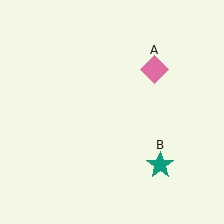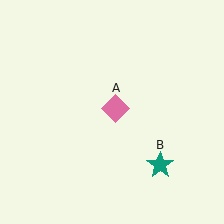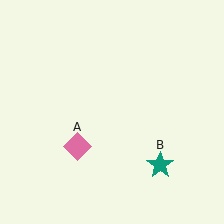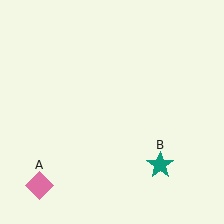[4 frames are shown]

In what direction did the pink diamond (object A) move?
The pink diamond (object A) moved down and to the left.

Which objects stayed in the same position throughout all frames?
Teal star (object B) remained stationary.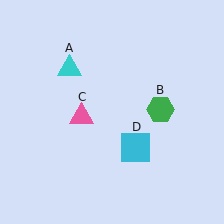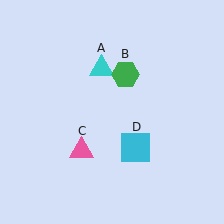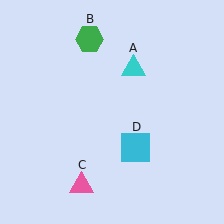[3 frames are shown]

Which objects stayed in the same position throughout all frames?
Cyan square (object D) remained stationary.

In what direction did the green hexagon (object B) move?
The green hexagon (object B) moved up and to the left.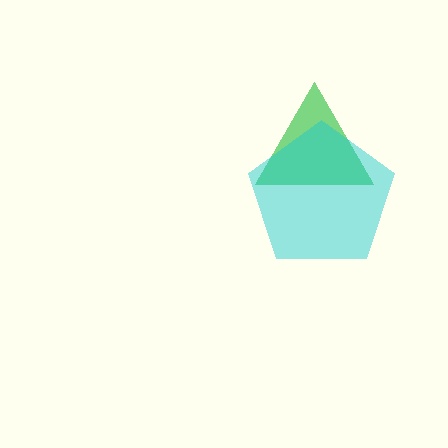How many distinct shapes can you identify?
There are 2 distinct shapes: a green triangle, a cyan pentagon.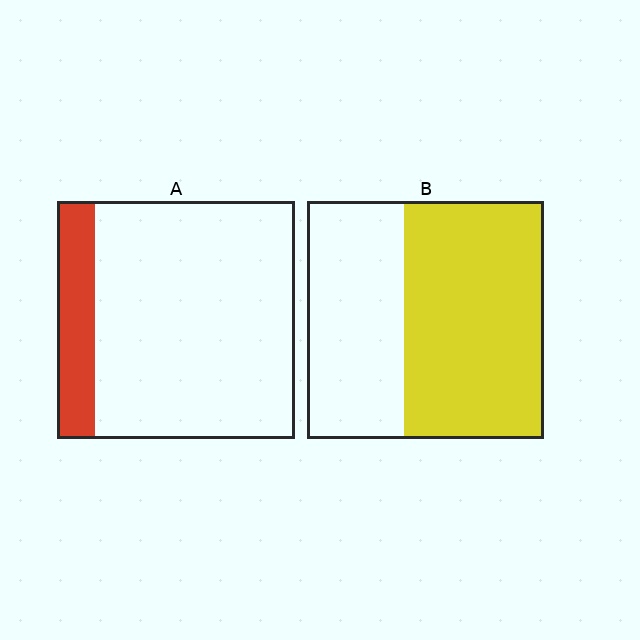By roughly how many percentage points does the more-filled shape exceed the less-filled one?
By roughly 45 percentage points (B over A).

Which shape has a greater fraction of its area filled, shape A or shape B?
Shape B.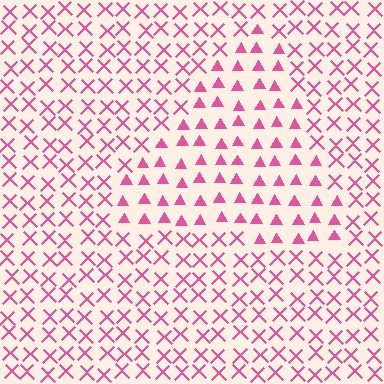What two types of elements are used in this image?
The image uses triangles inside the triangle region and X marks outside it.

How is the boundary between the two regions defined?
The boundary is defined by a change in element shape: triangles inside vs. X marks outside. All elements share the same color and spacing.